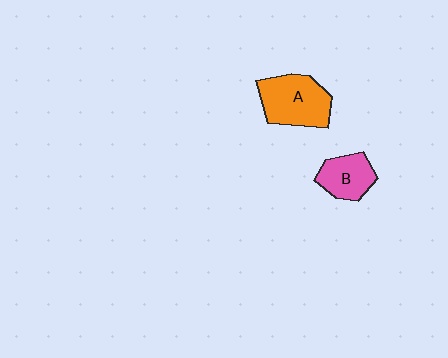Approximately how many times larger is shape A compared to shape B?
Approximately 1.5 times.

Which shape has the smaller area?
Shape B (pink).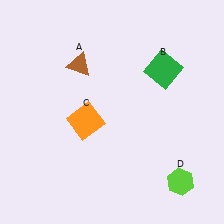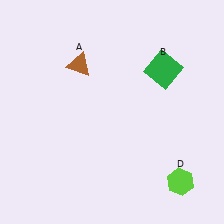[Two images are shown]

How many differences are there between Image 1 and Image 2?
There is 1 difference between the two images.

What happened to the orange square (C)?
The orange square (C) was removed in Image 2. It was in the bottom-left area of Image 1.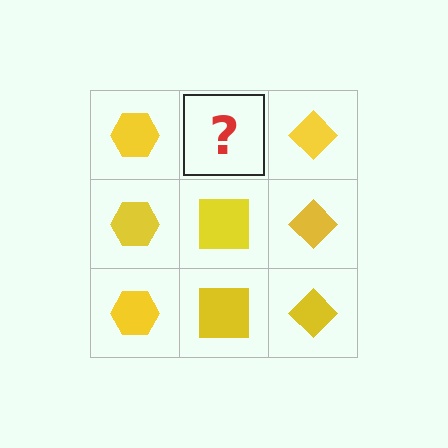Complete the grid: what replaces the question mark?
The question mark should be replaced with a yellow square.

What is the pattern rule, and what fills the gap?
The rule is that each column has a consistent shape. The gap should be filled with a yellow square.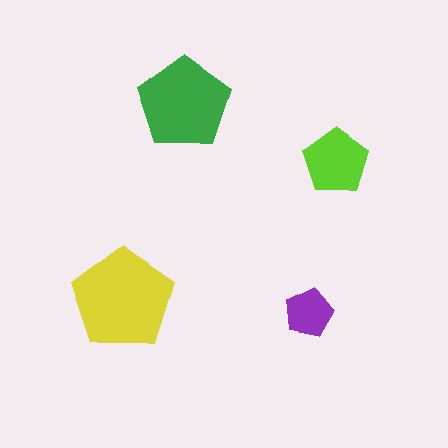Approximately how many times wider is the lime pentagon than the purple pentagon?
About 1.5 times wider.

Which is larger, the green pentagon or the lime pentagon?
The green one.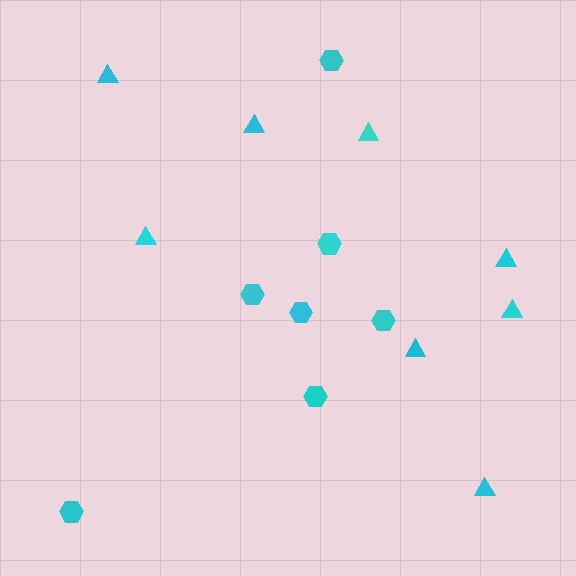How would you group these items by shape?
There are 2 groups: one group of hexagons (7) and one group of triangles (8).